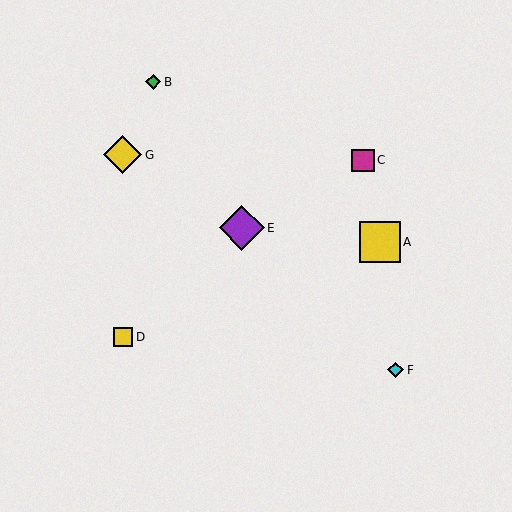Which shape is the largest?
The purple diamond (labeled E) is the largest.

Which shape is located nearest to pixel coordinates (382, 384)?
The cyan diamond (labeled F) at (396, 370) is nearest to that location.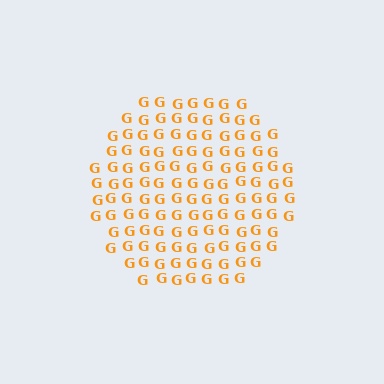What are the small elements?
The small elements are letter G's.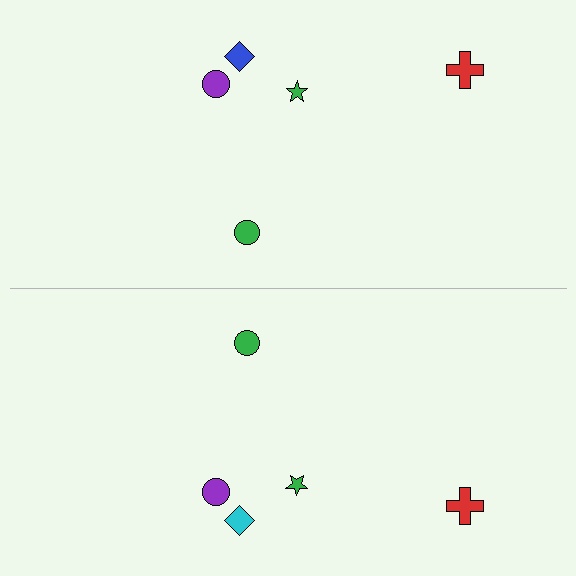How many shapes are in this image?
There are 10 shapes in this image.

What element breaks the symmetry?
The cyan diamond on the bottom side breaks the symmetry — its mirror counterpart is blue.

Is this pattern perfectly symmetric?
No, the pattern is not perfectly symmetric. The cyan diamond on the bottom side breaks the symmetry — its mirror counterpart is blue.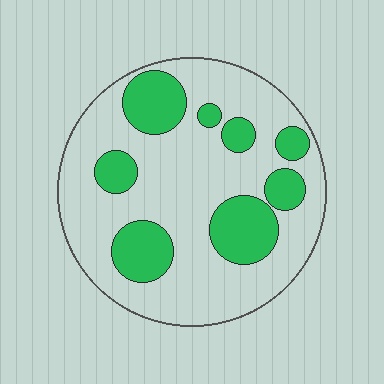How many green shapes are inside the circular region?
8.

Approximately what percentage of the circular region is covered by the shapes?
Approximately 25%.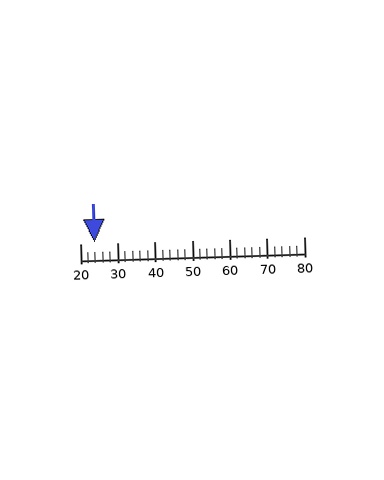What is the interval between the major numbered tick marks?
The major tick marks are spaced 10 units apart.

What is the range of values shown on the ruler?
The ruler shows values from 20 to 80.